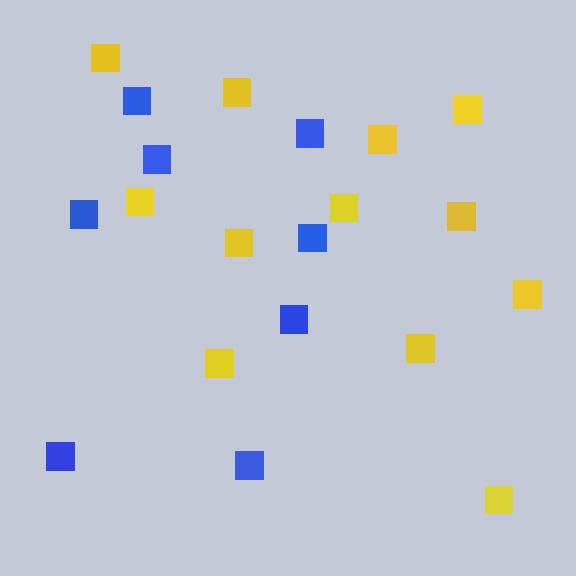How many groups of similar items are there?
There are 2 groups: one group of yellow squares (12) and one group of blue squares (8).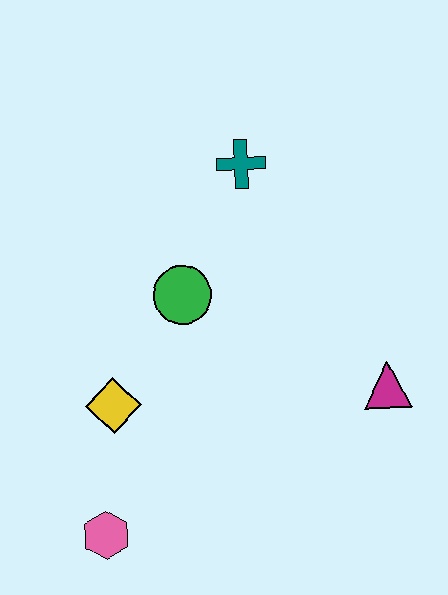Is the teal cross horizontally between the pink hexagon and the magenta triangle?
Yes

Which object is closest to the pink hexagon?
The yellow diamond is closest to the pink hexagon.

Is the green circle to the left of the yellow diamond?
No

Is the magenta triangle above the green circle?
No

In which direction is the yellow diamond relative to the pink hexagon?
The yellow diamond is above the pink hexagon.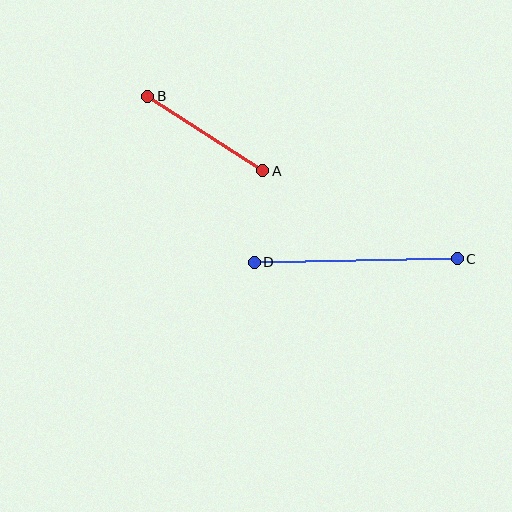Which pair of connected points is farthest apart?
Points C and D are farthest apart.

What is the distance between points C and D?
The distance is approximately 203 pixels.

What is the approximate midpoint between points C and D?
The midpoint is at approximately (356, 260) pixels.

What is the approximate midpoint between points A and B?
The midpoint is at approximately (205, 133) pixels.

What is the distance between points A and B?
The distance is approximately 137 pixels.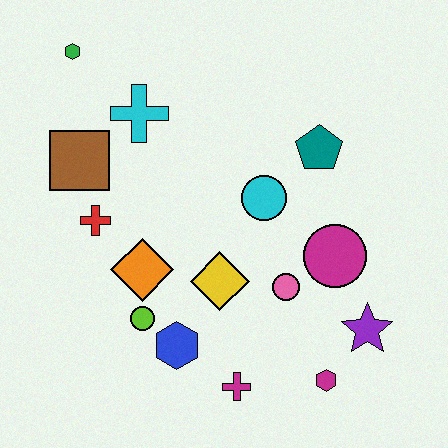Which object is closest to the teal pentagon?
The cyan circle is closest to the teal pentagon.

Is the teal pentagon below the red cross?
No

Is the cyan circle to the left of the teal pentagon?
Yes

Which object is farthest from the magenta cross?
The green hexagon is farthest from the magenta cross.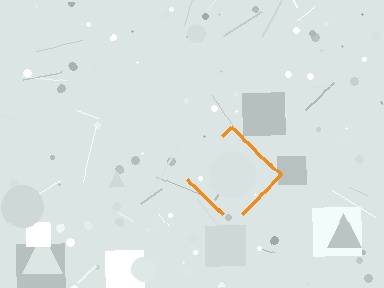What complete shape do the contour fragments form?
The contour fragments form a diamond.